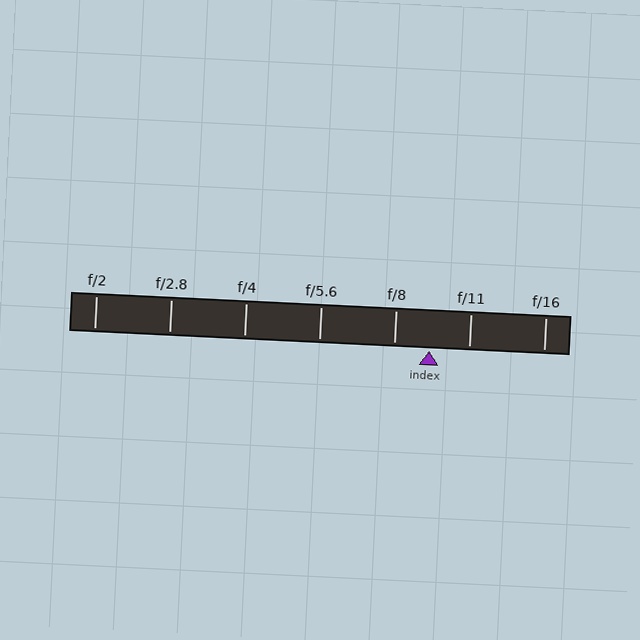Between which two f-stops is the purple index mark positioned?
The index mark is between f/8 and f/11.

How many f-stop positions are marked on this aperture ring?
There are 7 f-stop positions marked.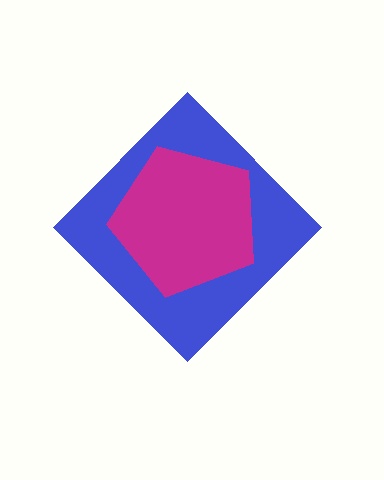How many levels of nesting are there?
2.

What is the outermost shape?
The blue diamond.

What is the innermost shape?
The magenta pentagon.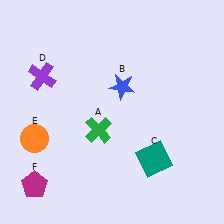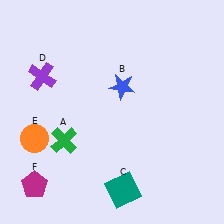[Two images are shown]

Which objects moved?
The objects that moved are: the green cross (A), the teal square (C).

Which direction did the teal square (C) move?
The teal square (C) moved down.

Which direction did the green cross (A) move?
The green cross (A) moved left.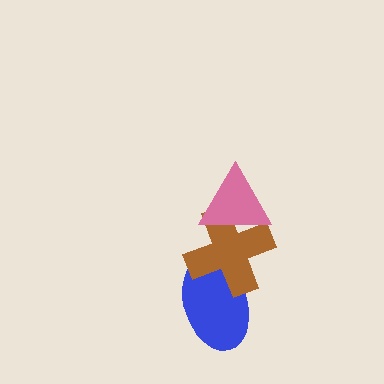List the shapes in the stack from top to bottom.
From top to bottom: the pink triangle, the brown cross, the blue ellipse.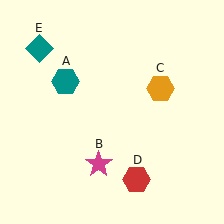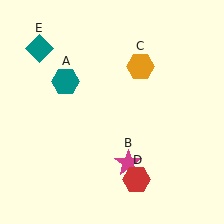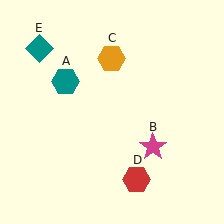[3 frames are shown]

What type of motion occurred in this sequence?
The magenta star (object B), orange hexagon (object C) rotated counterclockwise around the center of the scene.